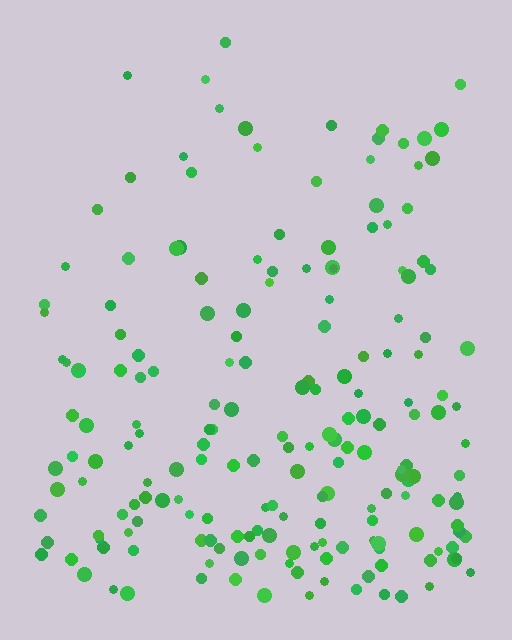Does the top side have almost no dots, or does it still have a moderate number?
Still a moderate number, just noticeably fewer than the bottom.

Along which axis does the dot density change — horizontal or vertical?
Vertical.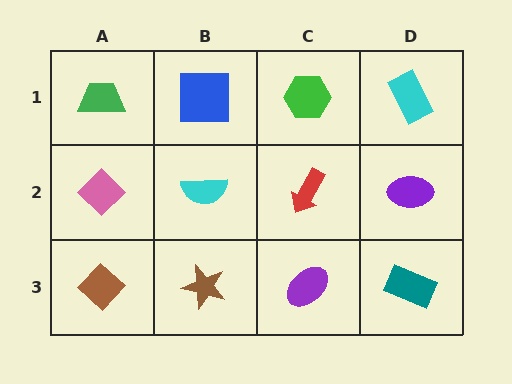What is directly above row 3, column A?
A pink diamond.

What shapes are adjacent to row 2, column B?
A blue square (row 1, column B), a brown star (row 3, column B), a pink diamond (row 2, column A), a red arrow (row 2, column C).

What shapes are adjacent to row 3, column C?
A red arrow (row 2, column C), a brown star (row 3, column B), a teal rectangle (row 3, column D).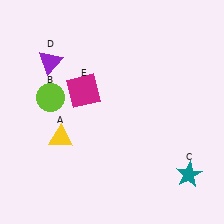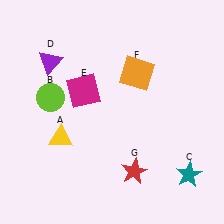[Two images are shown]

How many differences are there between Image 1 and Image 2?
There are 2 differences between the two images.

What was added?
An orange square (F), a red star (G) were added in Image 2.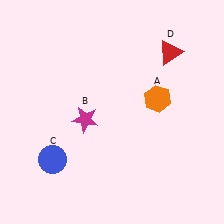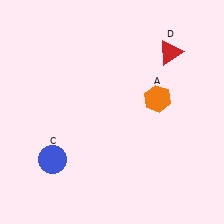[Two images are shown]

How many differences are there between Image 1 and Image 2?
There is 1 difference between the two images.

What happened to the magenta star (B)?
The magenta star (B) was removed in Image 2. It was in the bottom-left area of Image 1.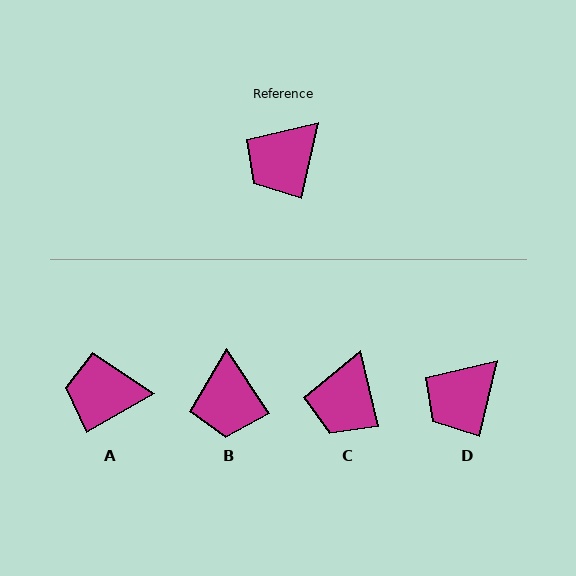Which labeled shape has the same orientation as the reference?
D.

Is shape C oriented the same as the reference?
No, it is off by about 26 degrees.